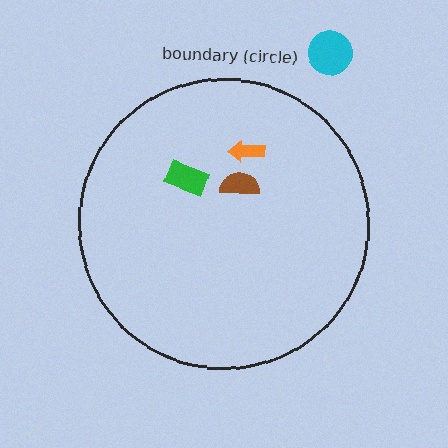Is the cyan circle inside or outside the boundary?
Outside.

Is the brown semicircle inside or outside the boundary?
Inside.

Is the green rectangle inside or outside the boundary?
Inside.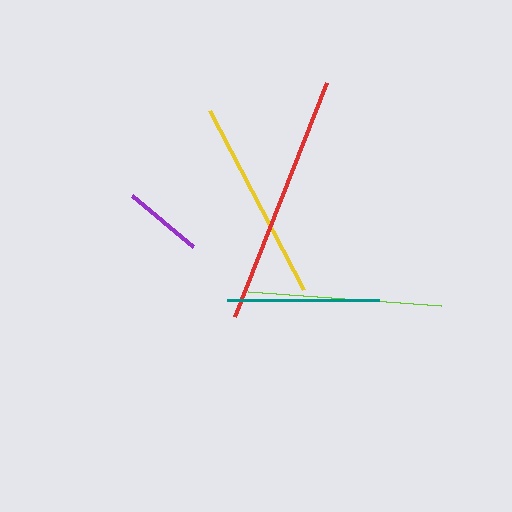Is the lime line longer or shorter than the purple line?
The lime line is longer than the purple line.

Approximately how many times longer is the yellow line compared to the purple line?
The yellow line is approximately 2.5 times the length of the purple line.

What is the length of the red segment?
The red segment is approximately 252 pixels long.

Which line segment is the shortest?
The purple line is the shortest at approximately 79 pixels.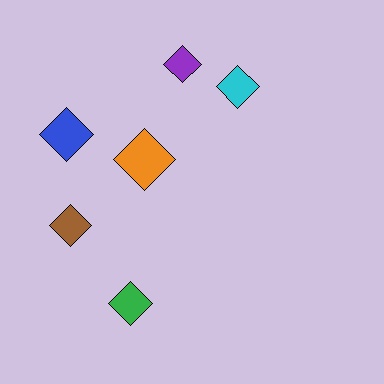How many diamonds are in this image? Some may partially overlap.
There are 6 diamonds.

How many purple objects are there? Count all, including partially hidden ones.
There is 1 purple object.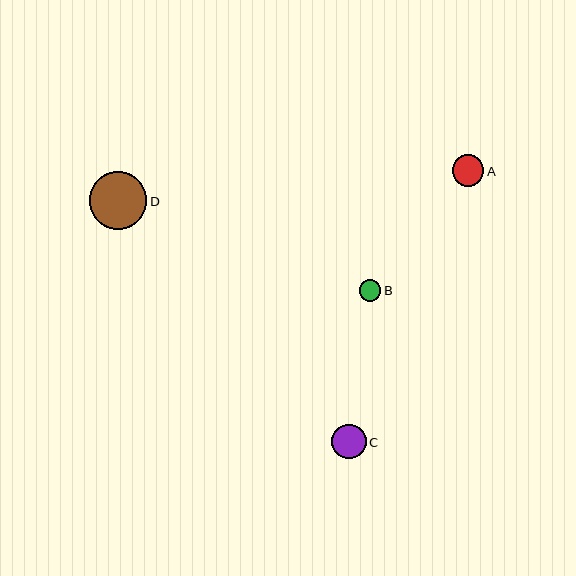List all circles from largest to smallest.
From largest to smallest: D, C, A, B.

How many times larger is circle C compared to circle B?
Circle C is approximately 1.6 times the size of circle B.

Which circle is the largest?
Circle D is the largest with a size of approximately 58 pixels.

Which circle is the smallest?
Circle B is the smallest with a size of approximately 22 pixels.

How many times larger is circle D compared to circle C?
Circle D is approximately 1.7 times the size of circle C.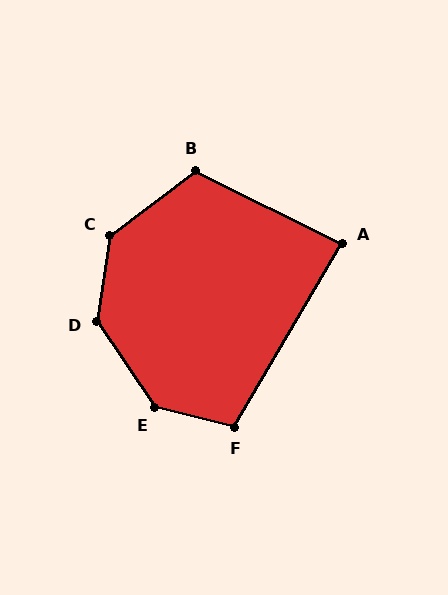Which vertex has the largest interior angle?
E, at approximately 138 degrees.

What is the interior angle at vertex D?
Approximately 137 degrees (obtuse).